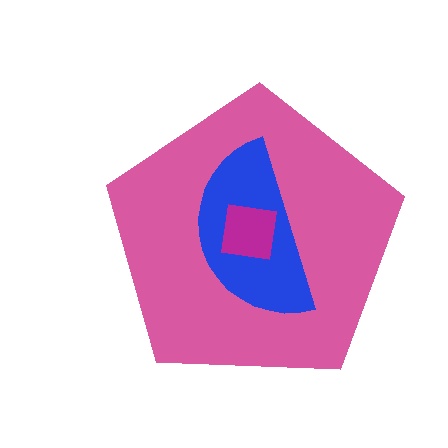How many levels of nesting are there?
3.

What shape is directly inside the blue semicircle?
The magenta square.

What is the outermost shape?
The pink pentagon.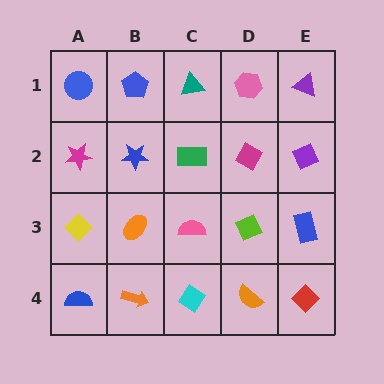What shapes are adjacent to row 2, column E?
A purple triangle (row 1, column E), a blue rectangle (row 3, column E), a magenta diamond (row 2, column D).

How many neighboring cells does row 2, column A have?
3.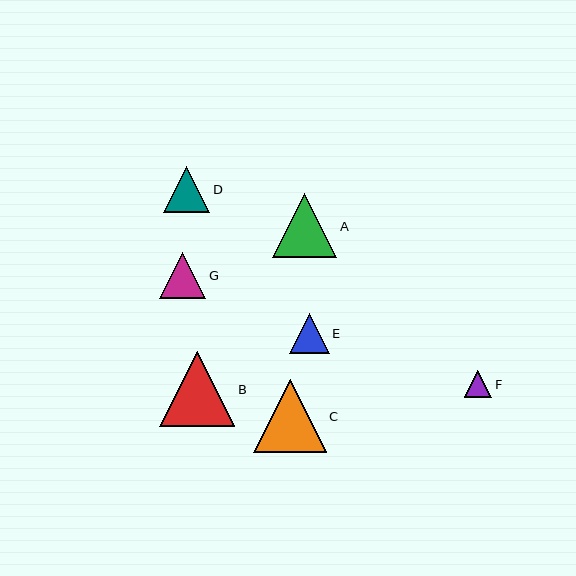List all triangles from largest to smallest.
From largest to smallest: B, C, A, G, D, E, F.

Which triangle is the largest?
Triangle B is the largest with a size of approximately 75 pixels.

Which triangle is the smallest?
Triangle F is the smallest with a size of approximately 28 pixels.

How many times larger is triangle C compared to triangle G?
Triangle C is approximately 1.6 times the size of triangle G.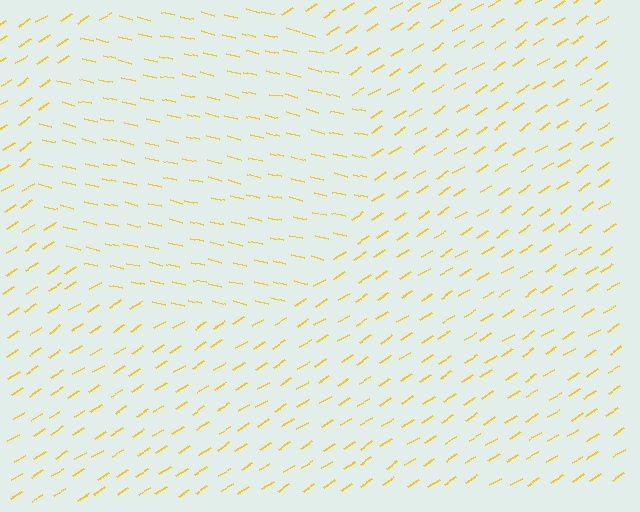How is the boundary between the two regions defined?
The boundary is defined purely by a change in line orientation (approximately 45 degrees difference). All lines are the same color and thickness.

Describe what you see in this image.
The image is filled with small yellow line segments. A circle region in the image has lines oriented differently from the surrounding lines, creating a visible texture boundary.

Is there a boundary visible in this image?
Yes, there is a texture boundary formed by a change in line orientation.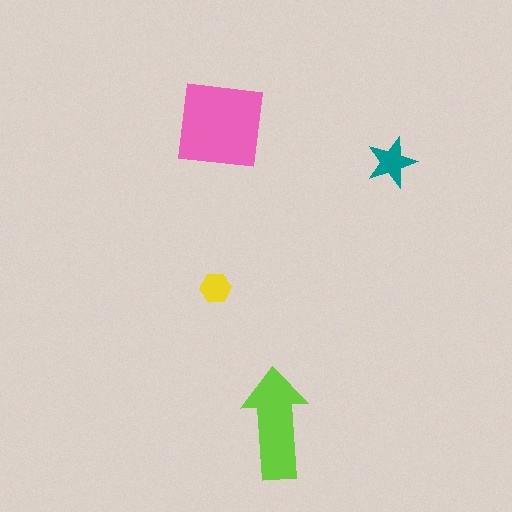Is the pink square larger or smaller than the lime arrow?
Larger.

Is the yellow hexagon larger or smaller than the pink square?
Smaller.